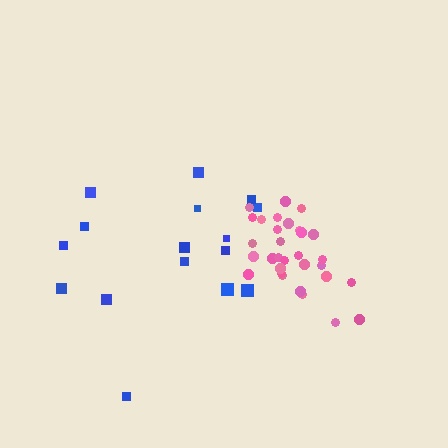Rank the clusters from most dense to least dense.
pink, blue.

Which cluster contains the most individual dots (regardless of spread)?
Pink (31).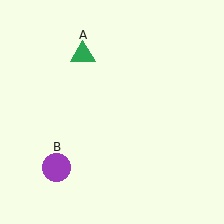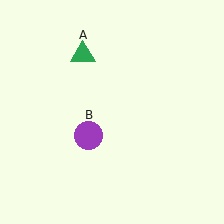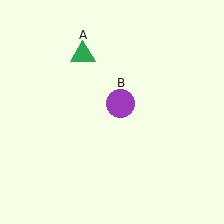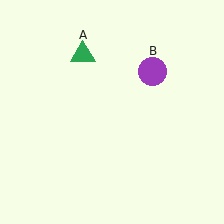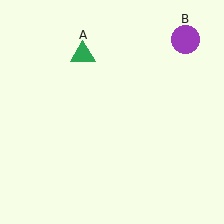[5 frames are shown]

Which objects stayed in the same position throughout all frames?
Green triangle (object A) remained stationary.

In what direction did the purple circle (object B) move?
The purple circle (object B) moved up and to the right.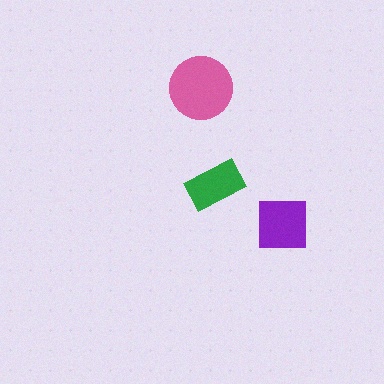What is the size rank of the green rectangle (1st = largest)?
3rd.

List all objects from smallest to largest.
The green rectangle, the purple square, the pink circle.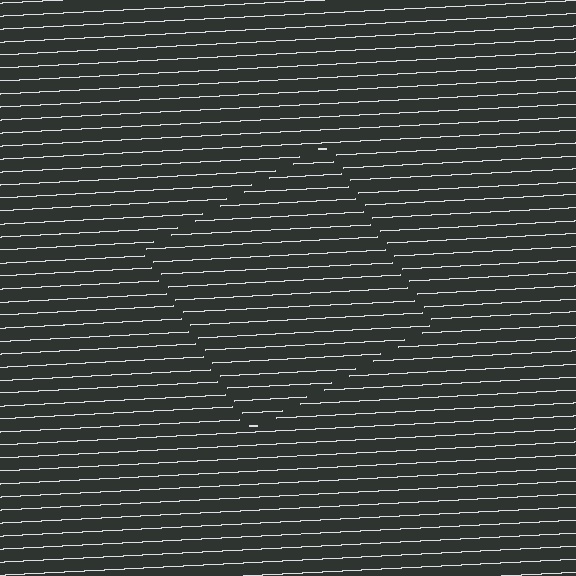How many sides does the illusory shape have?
4 sides — the line-ends trace a square.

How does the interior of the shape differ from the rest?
The interior of the shape contains the same grating, shifted by half a period — the contour is defined by the phase discontinuity where line-ends from the inner and outer gratings abut.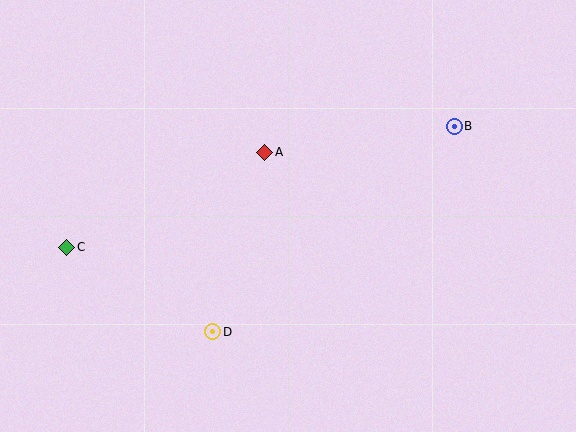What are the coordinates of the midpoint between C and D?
The midpoint between C and D is at (140, 290).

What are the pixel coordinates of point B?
Point B is at (454, 126).